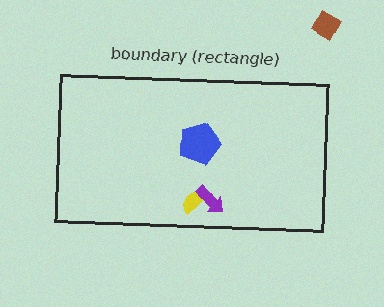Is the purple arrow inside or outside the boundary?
Inside.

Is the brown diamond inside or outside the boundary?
Outside.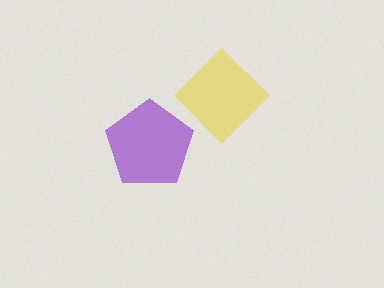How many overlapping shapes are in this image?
There are 2 overlapping shapes in the image.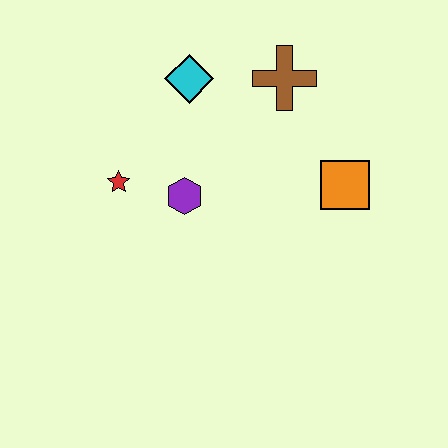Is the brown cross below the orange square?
No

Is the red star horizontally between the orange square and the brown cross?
No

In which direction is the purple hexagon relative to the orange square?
The purple hexagon is to the left of the orange square.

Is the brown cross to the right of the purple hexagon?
Yes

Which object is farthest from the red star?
The orange square is farthest from the red star.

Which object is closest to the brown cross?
The cyan diamond is closest to the brown cross.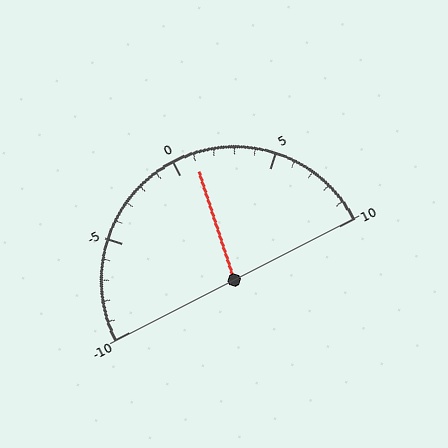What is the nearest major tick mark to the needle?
The nearest major tick mark is 0.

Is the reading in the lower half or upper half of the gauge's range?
The reading is in the upper half of the range (-10 to 10).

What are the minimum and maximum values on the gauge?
The gauge ranges from -10 to 10.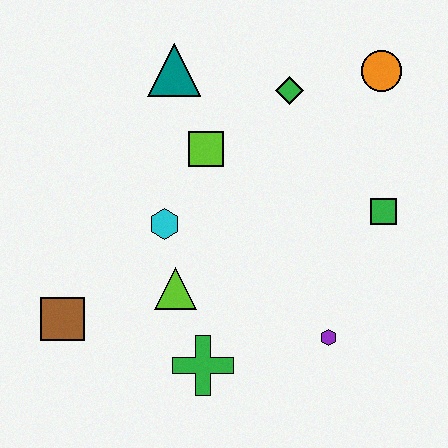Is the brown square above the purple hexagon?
Yes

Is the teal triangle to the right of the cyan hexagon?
Yes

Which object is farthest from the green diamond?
The brown square is farthest from the green diamond.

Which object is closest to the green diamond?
The orange circle is closest to the green diamond.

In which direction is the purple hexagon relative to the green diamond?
The purple hexagon is below the green diamond.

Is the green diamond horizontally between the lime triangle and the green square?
Yes